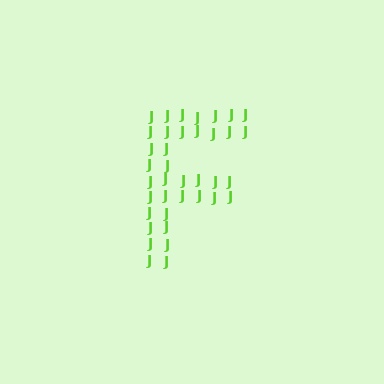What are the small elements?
The small elements are letter J's.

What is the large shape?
The large shape is the letter F.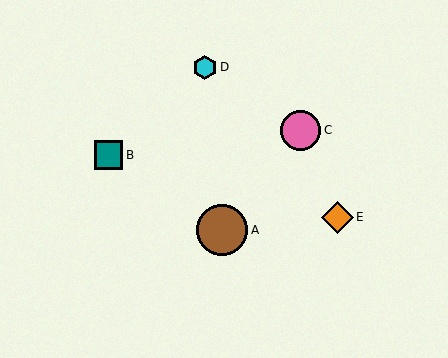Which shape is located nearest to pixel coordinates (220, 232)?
The brown circle (labeled A) at (222, 230) is nearest to that location.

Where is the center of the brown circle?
The center of the brown circle is at (222, 230).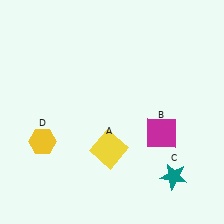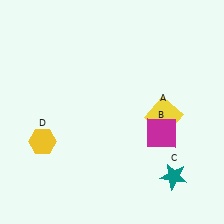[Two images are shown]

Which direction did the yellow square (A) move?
The yellow square (A) moved right.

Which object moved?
The yellow square (A) moved right.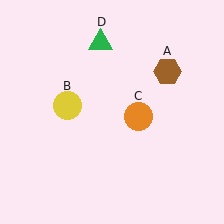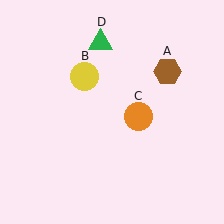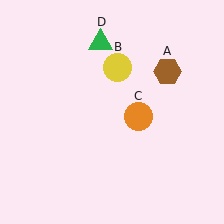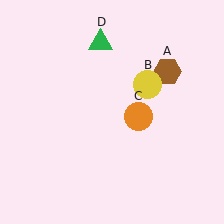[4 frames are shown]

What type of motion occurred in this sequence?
The yellow circle (object B) rotated clockwise around the center of the scene.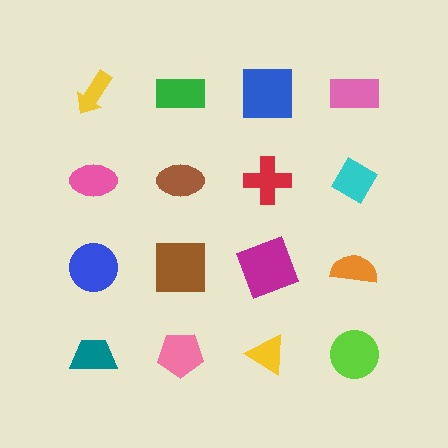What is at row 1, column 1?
A yellow arrow.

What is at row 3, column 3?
A magenta square.